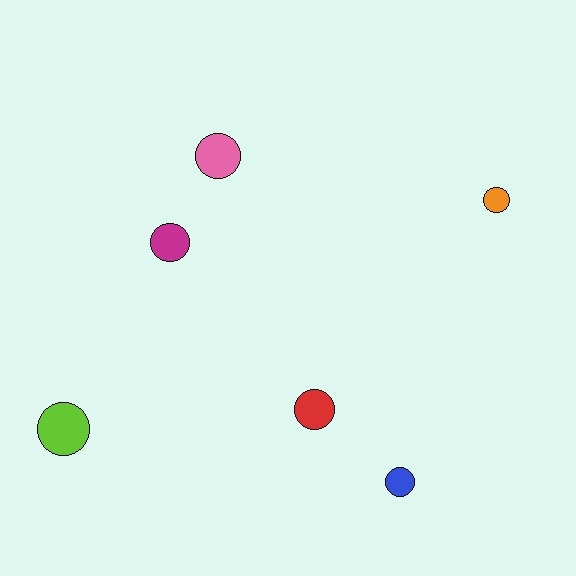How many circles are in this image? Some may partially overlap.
There are 6 circles.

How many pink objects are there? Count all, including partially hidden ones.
There is 1 pink object.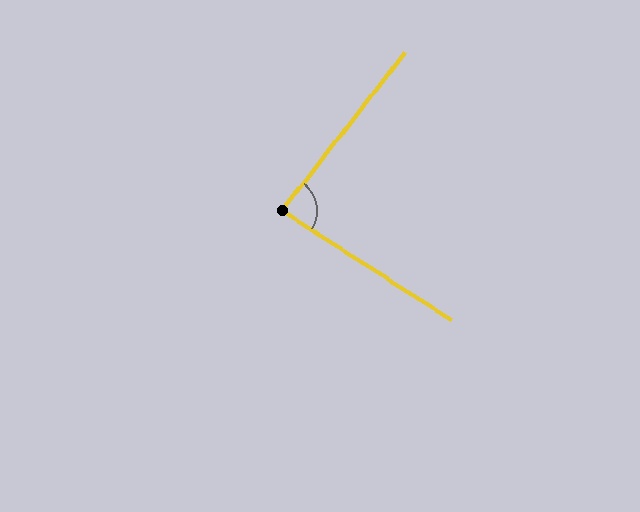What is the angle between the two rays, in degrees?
Approximately 85 degrees.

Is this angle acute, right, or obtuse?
It is acute.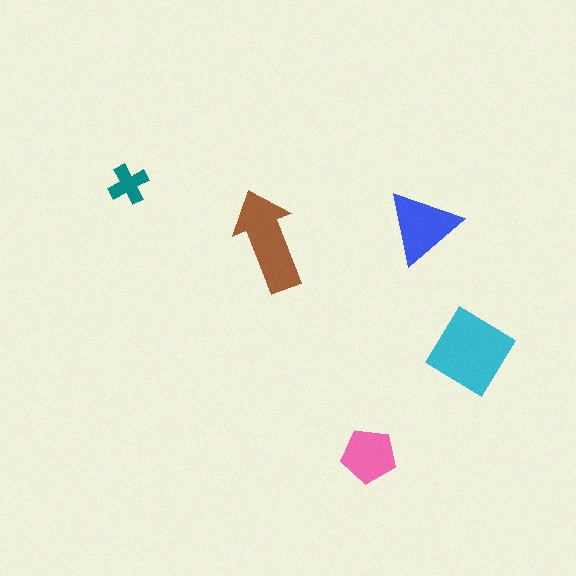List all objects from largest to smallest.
The cyan diamond, the brown arrow, the blue triangle, the pink pentagon, the teal cross.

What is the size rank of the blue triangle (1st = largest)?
3rd.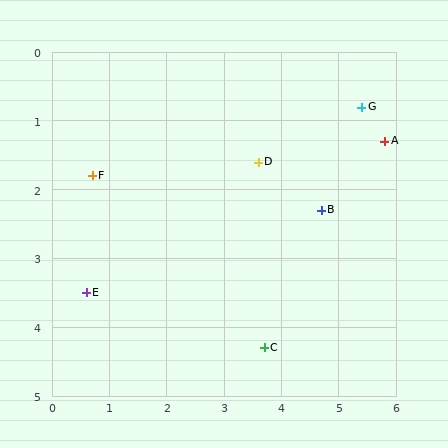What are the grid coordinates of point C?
Point C is at approximately (3.7, 4.3).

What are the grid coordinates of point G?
Point G is at approximately (5.4, 0.8).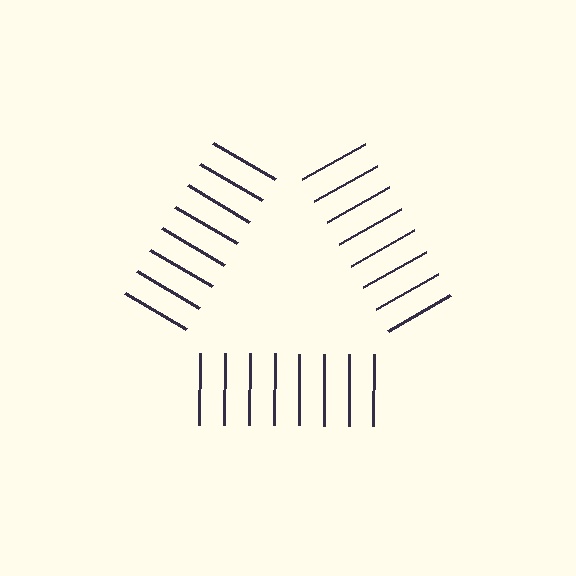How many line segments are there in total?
24 — 8 along each of the 3 edges.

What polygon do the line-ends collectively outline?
An illusory triangle — the line segments terminate on its edges but no continuous stroke is drawn.